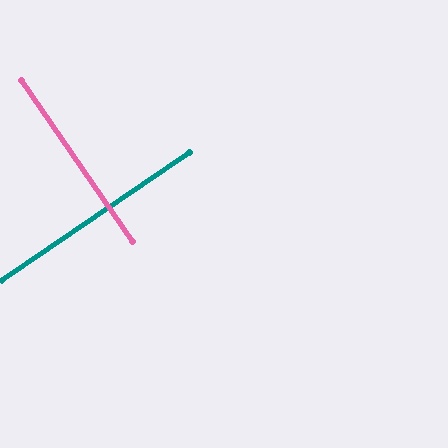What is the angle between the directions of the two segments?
Approximately 90 degrees.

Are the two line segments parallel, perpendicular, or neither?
Perpendicular — they meet at approximately 90°.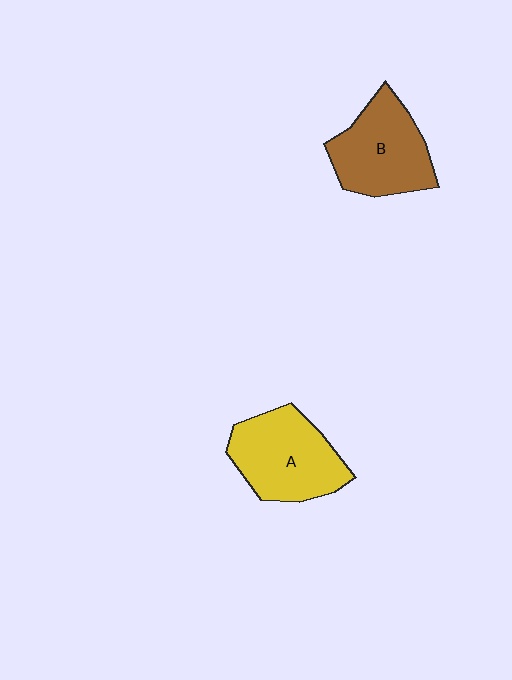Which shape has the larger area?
Shape A (yellow).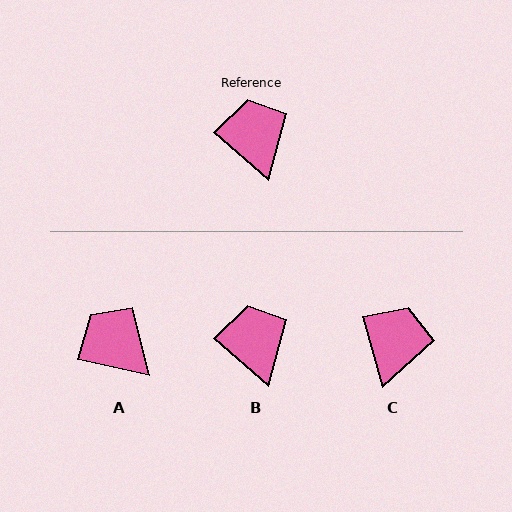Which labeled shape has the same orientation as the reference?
B.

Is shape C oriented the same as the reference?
No, it is off by about 33 degrees.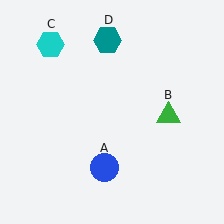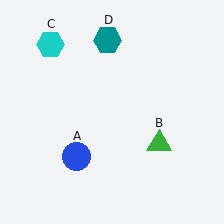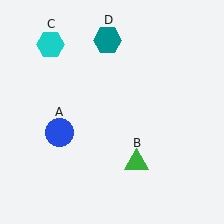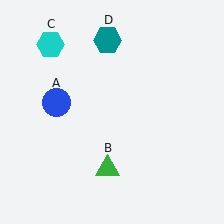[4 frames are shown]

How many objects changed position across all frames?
2 objects changed position: blue circle (object A), green triangle (object B).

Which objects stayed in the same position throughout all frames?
Cyan hexagon (object C) and teal hexagon (object D) remained stationary.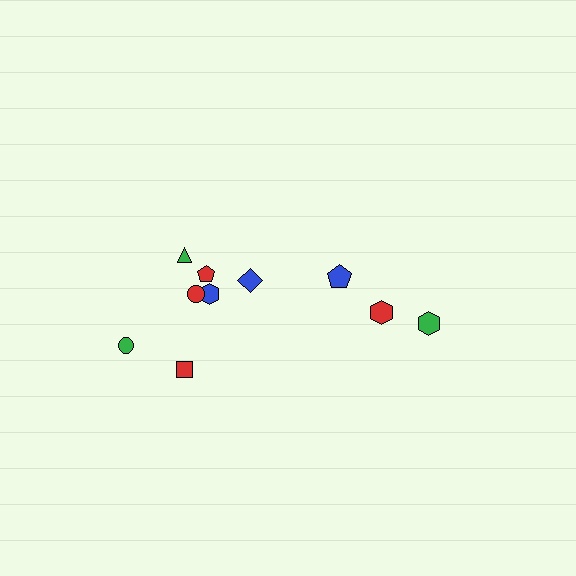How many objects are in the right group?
There are 3 objects.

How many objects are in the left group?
There are 7 objects.